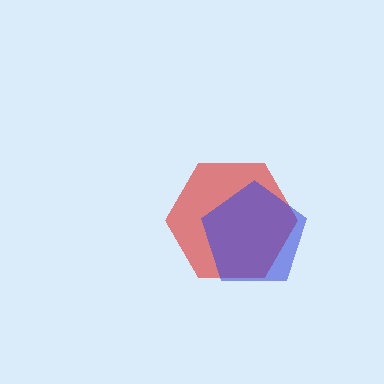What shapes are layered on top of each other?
The layered shapes are: a red hexagon, a blue pentagon.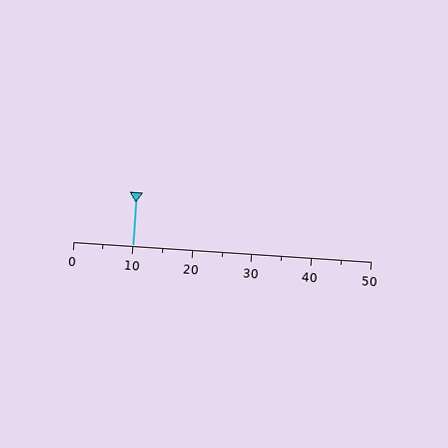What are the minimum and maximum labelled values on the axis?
The axis runs from 0 to 50.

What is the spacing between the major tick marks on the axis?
The major ticks are spaced 10 apart.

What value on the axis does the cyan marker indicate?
The marker indicates approximately 10.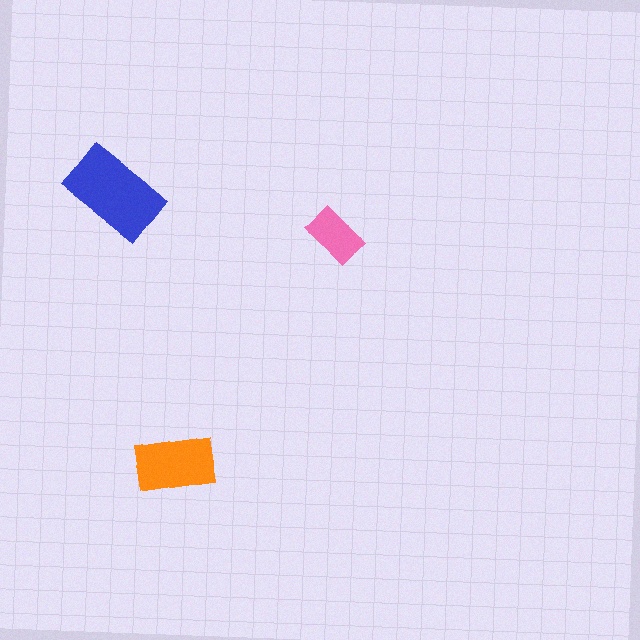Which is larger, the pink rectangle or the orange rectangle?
The orange one.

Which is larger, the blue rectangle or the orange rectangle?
The blue one.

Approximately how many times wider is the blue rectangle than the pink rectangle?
About 1.5 times wider.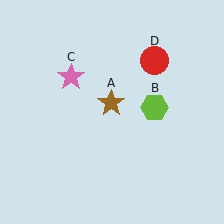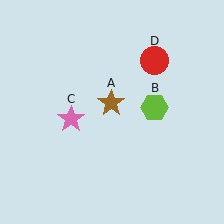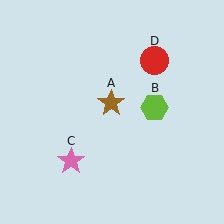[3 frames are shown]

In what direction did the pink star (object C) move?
The pink star (object C) moved down.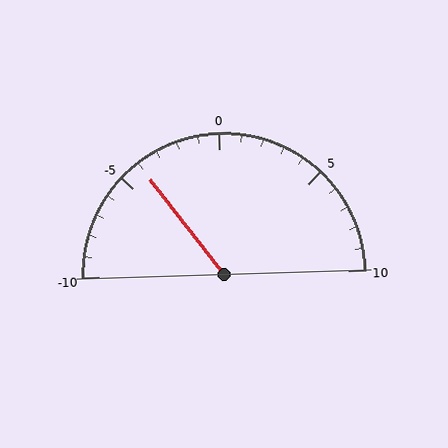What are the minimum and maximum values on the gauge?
The gauge ranges from -10 to 10.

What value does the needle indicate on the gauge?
The needle indicates approximately -4.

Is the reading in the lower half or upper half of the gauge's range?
The reading is in the lower half of the range (-10 to 10).